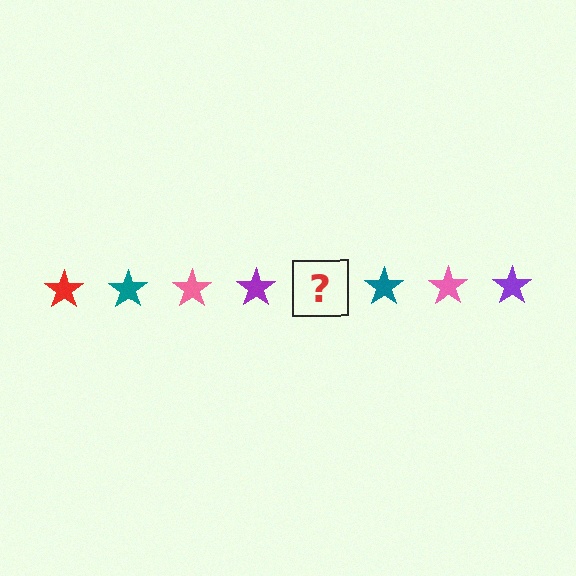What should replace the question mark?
The question mark should be replaced with a red star.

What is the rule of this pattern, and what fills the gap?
The rule is that the pattern cycles through red, teal, pink, purple stars. The gap should be filled with a red star.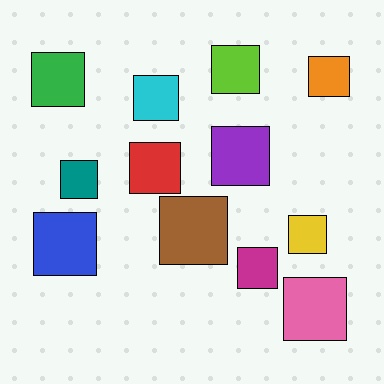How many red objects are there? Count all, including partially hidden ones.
There is 1 red object.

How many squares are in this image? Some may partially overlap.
There are 12 squares.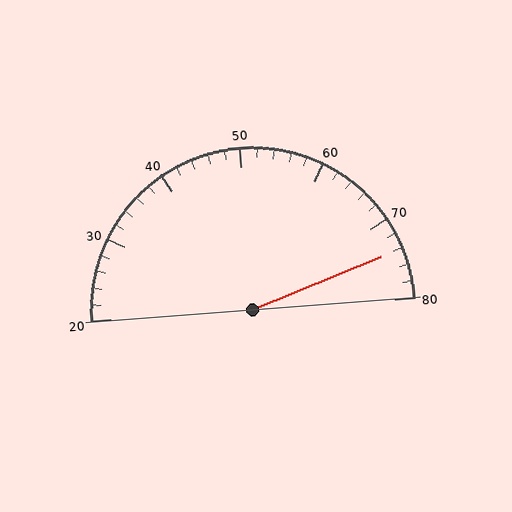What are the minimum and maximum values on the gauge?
The gauge ranges from 20 to 80.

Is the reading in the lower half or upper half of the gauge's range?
The reading is in the upper half of the range (20 to 80).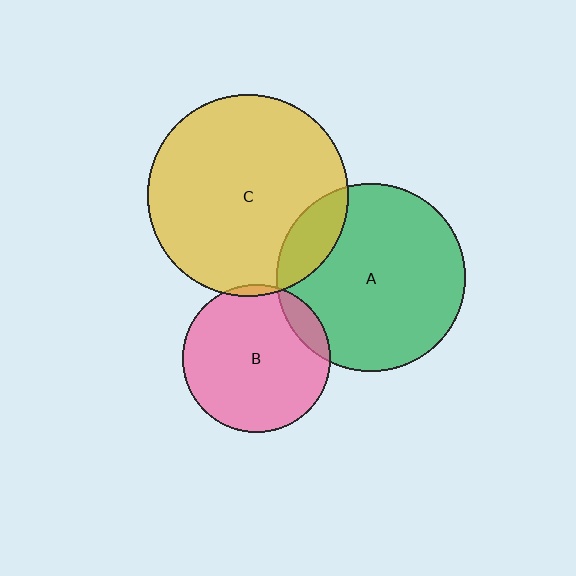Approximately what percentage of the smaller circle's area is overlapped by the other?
Approximately 5%.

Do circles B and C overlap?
Yes.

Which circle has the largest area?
Circle C (yellow).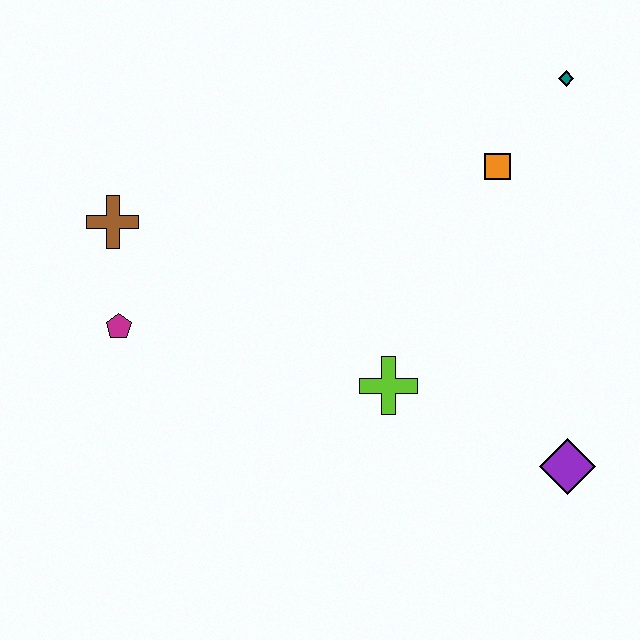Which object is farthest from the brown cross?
The purple diamond is farthest from the brown cross.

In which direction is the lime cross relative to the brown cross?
The lime cross is to the right of the brown cross.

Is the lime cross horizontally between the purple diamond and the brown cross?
Yes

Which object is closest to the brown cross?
The magenta pentagon is closest to the brown cross.